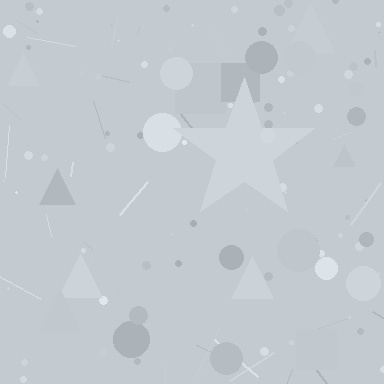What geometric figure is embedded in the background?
A star is embedded in the background.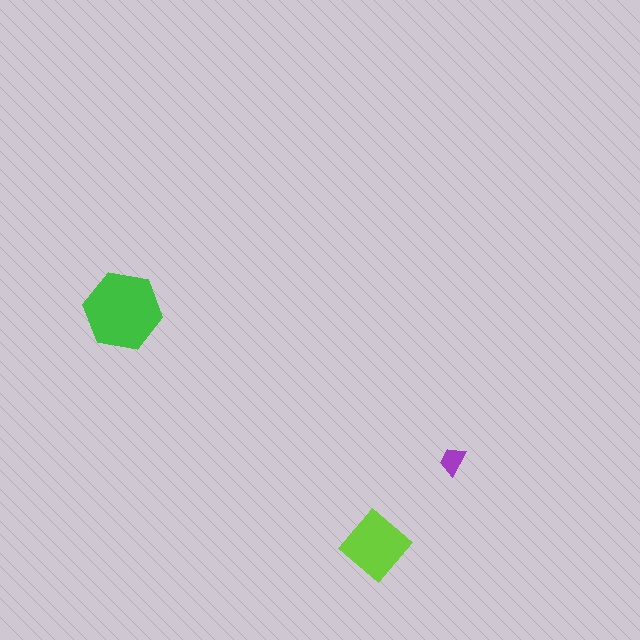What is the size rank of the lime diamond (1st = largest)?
2nd.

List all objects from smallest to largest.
The purple trapezoid, the lime diamond, the green hexagon.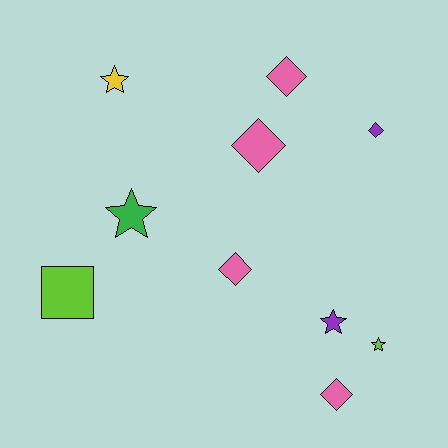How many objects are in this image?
There are 10 objects.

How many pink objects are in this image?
There are 4 pink objects.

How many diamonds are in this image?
There are 5 diamonds.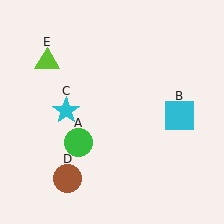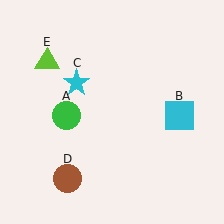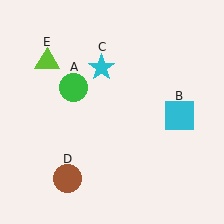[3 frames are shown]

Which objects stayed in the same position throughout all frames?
Cyan square (object B) and brown circle (object D) and lime triangle (object E) remained stationary.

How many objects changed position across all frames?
2 objects changed position: green circle (object A), cyan star (object C).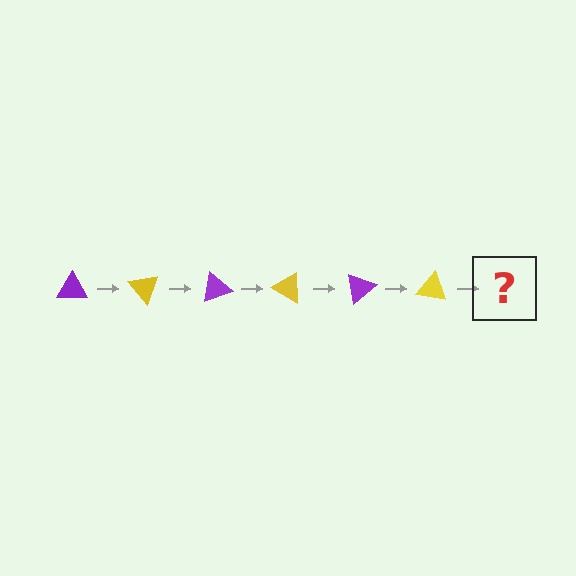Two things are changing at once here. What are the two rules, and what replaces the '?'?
The two rules are that it rotates 50 degrees each step and the color cycles through purple and yellow. The '?' should be a purple triangle, rotated 300 degrees from the start.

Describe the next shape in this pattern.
It should be a purple triangle, rotated 300 degrees from the start.